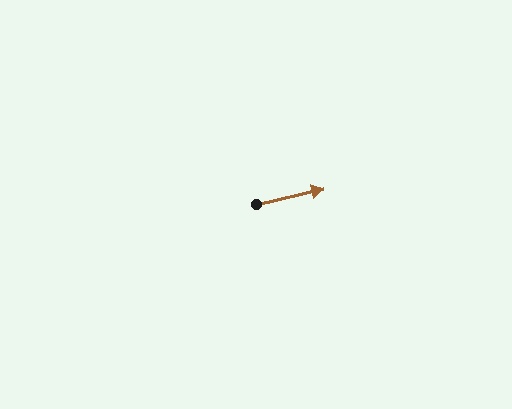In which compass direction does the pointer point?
East.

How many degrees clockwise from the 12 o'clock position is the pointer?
Approximately 77 degrees.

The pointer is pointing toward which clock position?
Roughly 3 o'clock.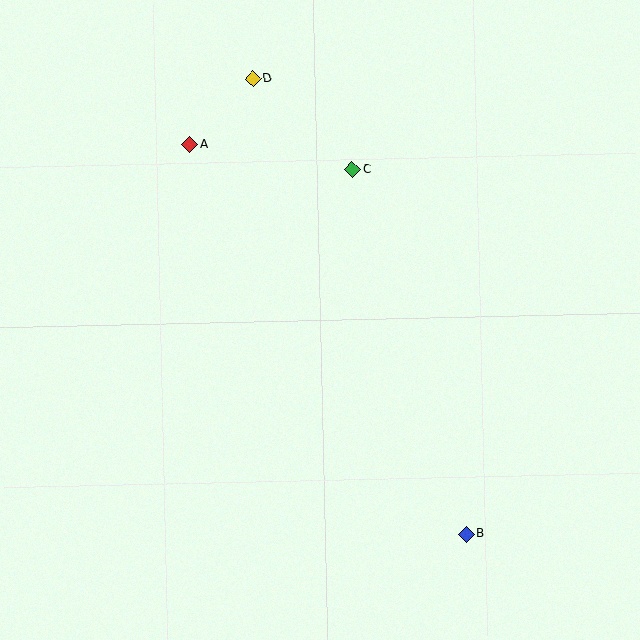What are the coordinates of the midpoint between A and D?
The midpoint between A and D is at (221, 111).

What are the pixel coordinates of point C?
Point C is at (352, 169).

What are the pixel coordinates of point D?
Point D is at (253, 79).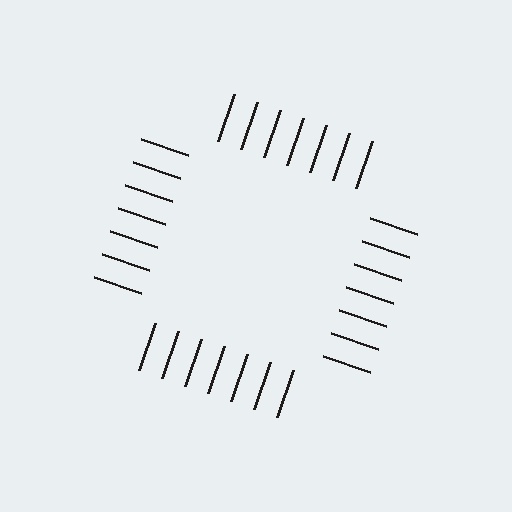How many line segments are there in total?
28 — 7 along each of the 4 edges.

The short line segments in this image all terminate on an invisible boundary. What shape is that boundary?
An illusory square — the line segments terminate on its edges but no continuous stroke is drawn.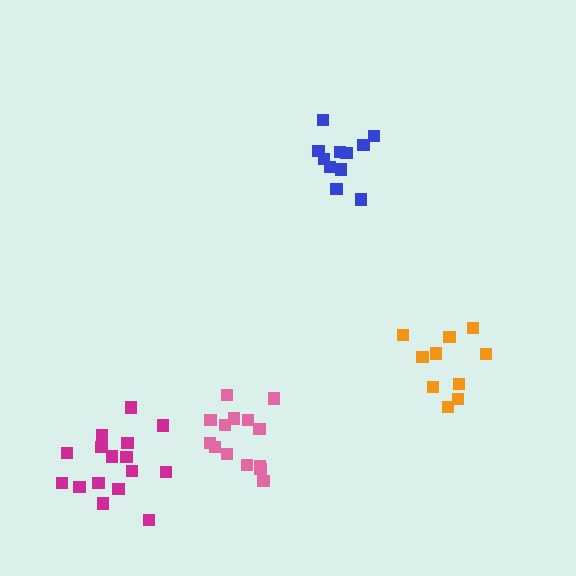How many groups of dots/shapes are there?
There are 4 groups.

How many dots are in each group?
Group 1: 11 dots, Group 2: 14 dots, Group 3: 10 dots, Group 4: 16 dots (51 total).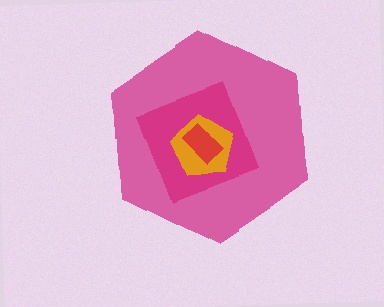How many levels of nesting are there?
4.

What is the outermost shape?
The pink hexagon.